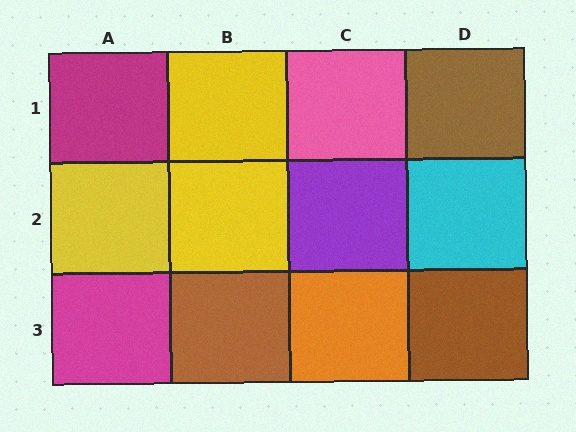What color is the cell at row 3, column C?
Orange.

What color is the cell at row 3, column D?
Brown.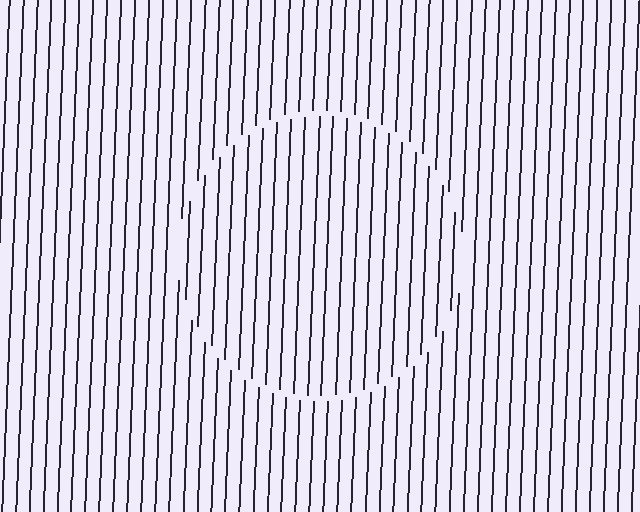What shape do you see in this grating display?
An illusory circle. The interior of the shape contains the same grating, shifted by half a period — the contour is defined by the phase discontinuity where line-ends from the inner and outer gratings abut.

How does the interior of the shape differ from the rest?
The interior of the shape contains the same grating, shifted by half a period — the contour is defined by the phase discontinuity where line-ends from the inner and outer gratings abut.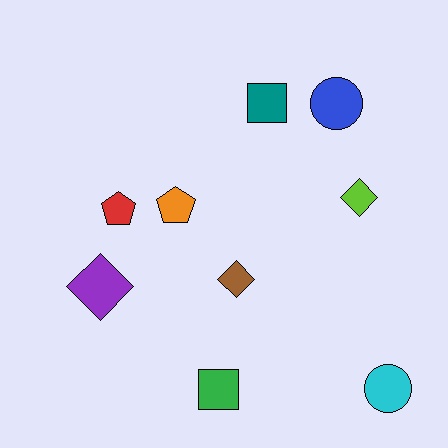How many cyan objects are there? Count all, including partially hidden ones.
There is 1 cyan object.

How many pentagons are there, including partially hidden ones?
There are 2 pentagons.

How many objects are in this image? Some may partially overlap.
There are 9 objects.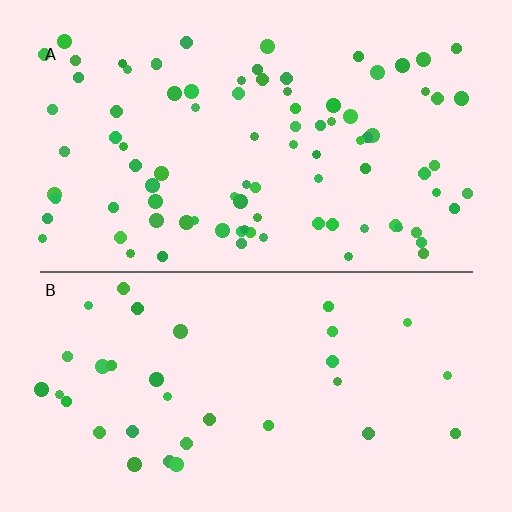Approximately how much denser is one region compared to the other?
Approximately 2.7× — region A over region B.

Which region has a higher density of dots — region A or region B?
A (the top).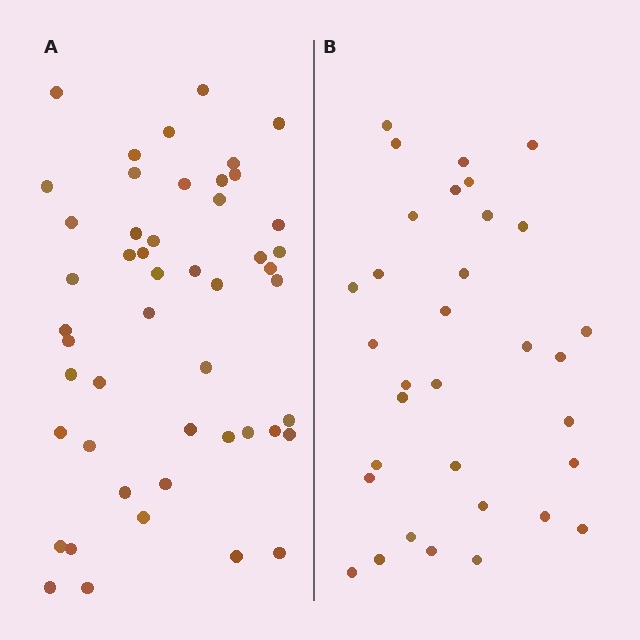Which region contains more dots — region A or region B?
Region A (the left region) has more dots.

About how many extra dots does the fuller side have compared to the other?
Region A has approximately 15 more dots than region B.